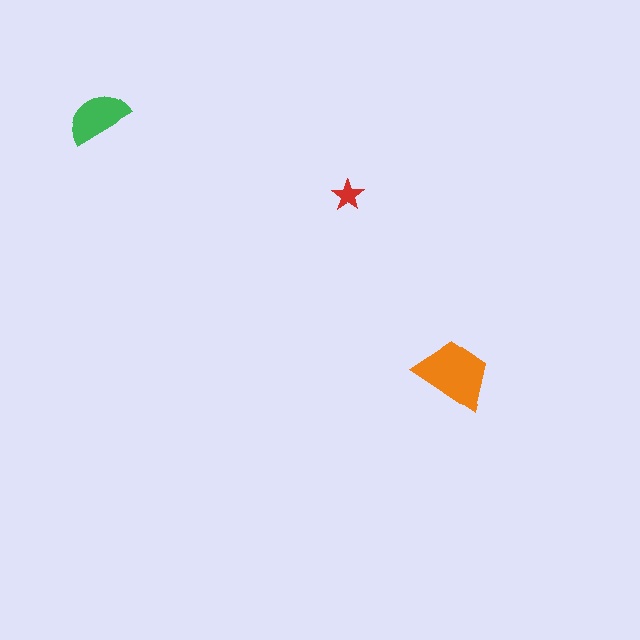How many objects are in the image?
There are 3 objects in the image.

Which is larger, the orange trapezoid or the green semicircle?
The orange trapezoid.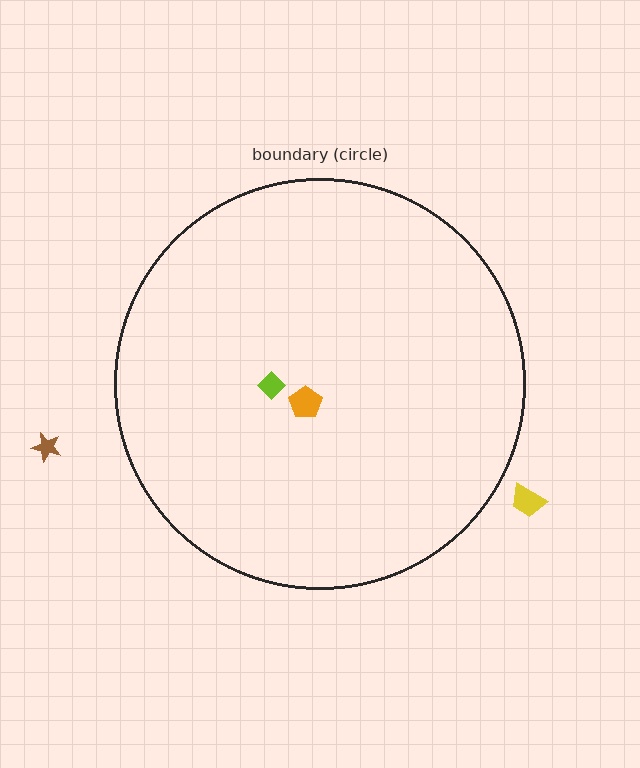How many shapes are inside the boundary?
2 inside, 2 outside.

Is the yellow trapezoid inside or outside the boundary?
Outside.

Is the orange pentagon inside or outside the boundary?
Inside.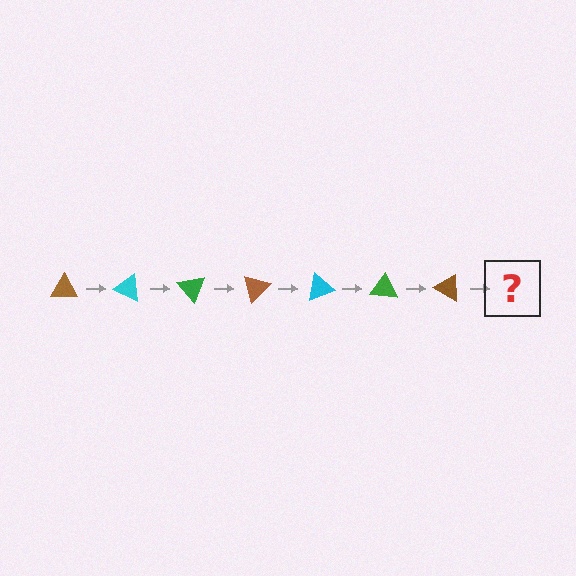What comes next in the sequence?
The next element should be a cyan triangle, rotated 175 degrees from the start.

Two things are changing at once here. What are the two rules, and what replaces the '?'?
The two rules are that it rotates 25 degrees each step and the color cycles through brown, cyan, and green. The '?' should be a cyan triangle, rotated 175 degrees from the start.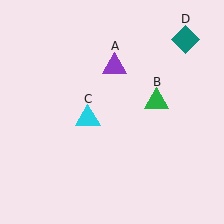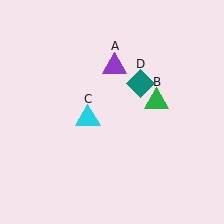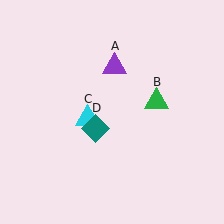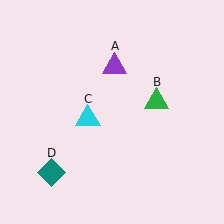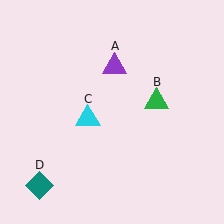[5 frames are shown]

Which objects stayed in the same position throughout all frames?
Purple triangle (object A) and green triangle (object B) and cyan triangle (object C) remained stationary.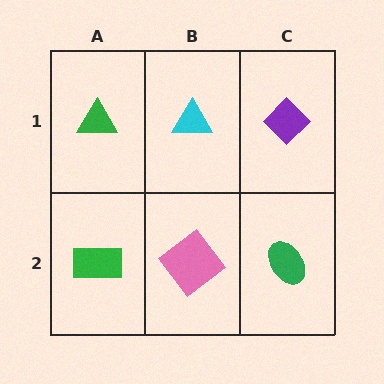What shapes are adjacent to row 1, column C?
A green ellipse (row 2, column C), a cyan triangle (row 1, column B).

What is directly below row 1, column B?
A pink diamond.